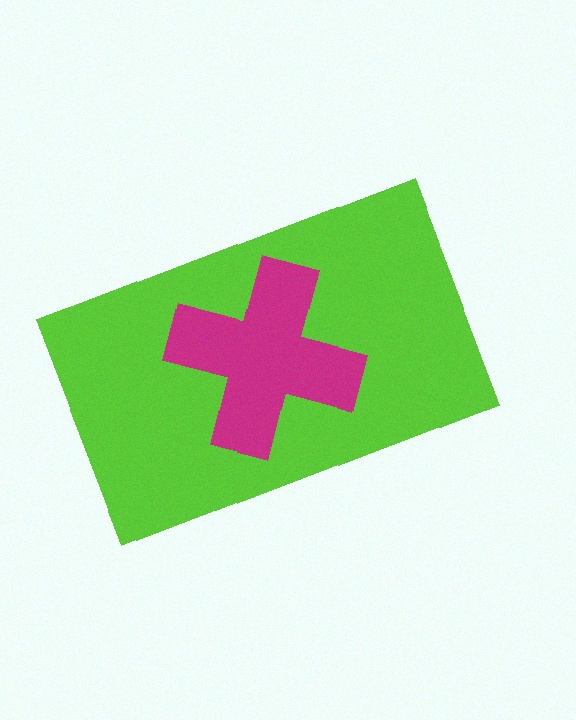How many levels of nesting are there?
2.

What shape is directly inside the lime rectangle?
The magenta cross.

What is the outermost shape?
The lime rectangle.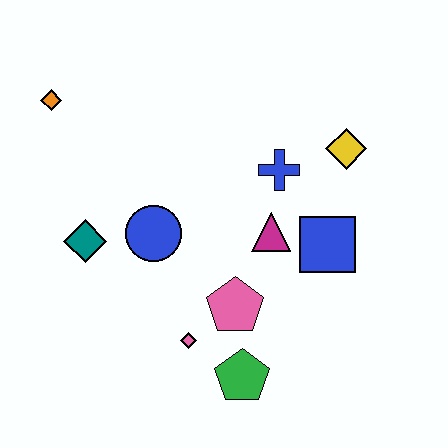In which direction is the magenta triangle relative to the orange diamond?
The magenta triangle is to the right of the orange diamond.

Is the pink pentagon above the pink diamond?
Yes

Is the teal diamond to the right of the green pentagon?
No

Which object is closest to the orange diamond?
The teal diamond is closest to the orange diamond.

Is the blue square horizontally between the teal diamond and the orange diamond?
No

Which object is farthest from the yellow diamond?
The orange diamond is farthest from the yellow diamond.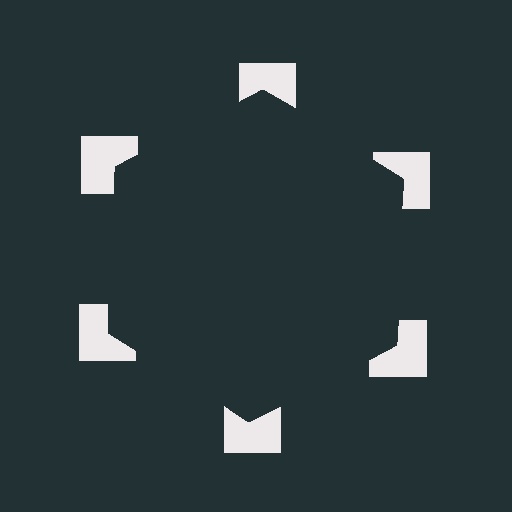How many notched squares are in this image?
There are 6 — one at each vertex of the illusory hexagon.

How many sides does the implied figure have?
6 sides.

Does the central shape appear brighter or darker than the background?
It typically appears slightly darker than the background, even though no actual brightness change is drawn.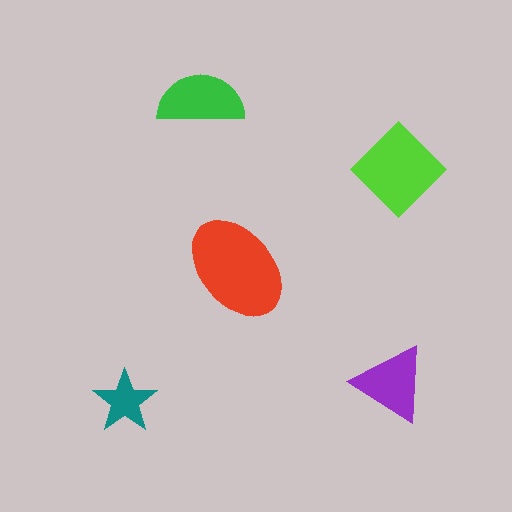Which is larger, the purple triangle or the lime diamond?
The lime diamond.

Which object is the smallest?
The teal star.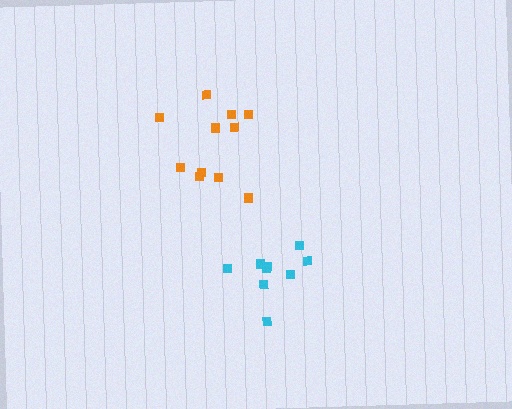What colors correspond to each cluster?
The clusters are colored: orange, cyan.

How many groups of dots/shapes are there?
There are 2 groups.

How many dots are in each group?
Group 1: 11 dots, Group 2: 9 dots (20 total).